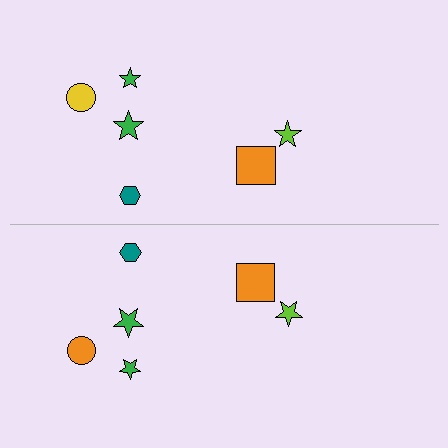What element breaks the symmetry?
The orange circle on the bottom side breaks the symmetry — its mirror counterpart is yellow.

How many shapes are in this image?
There are 12 shapes in this image.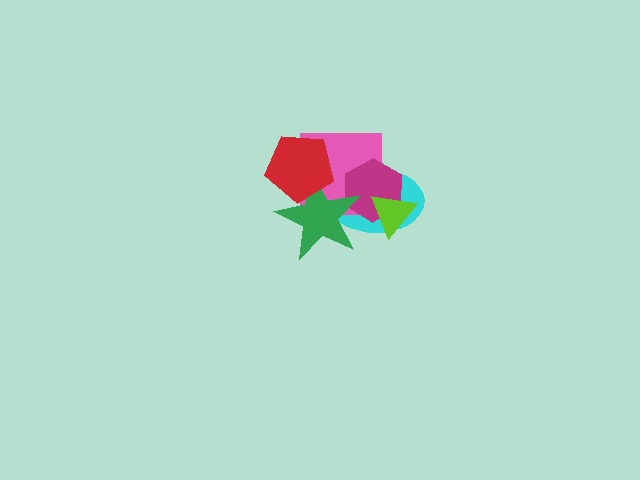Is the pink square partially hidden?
Yes, it is partially covered by another shape.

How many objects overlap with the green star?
4 objects overlap with the green star.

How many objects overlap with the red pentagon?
2 objects overlap with the red pentagon.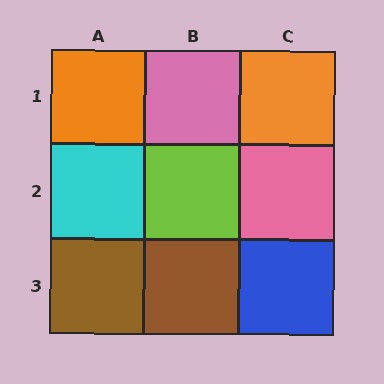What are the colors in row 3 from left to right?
Brown, brown, blue.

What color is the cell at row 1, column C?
Orange.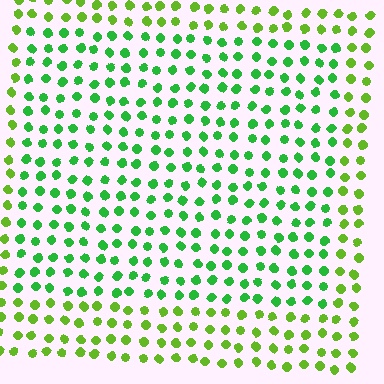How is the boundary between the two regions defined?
The boundary is defined purely by a slight shift in hue (about 33 degrees). Spacing, size, and orientation are identical on both sides.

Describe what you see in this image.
The image is filled with small lime elements in a uniform arrangement. A rectangle-shaped region is visible where the elements are tinted to a slightly different hue, forming a subtle color boundary.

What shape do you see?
I see a rectangle.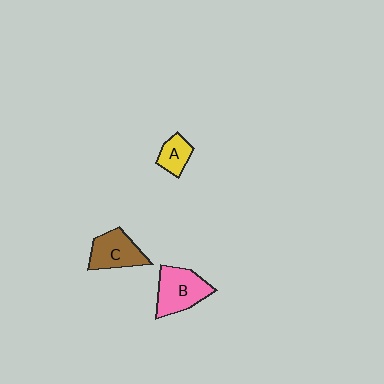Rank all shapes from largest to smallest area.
From largest to smallest: B (pink), C (brown), A (yellow).